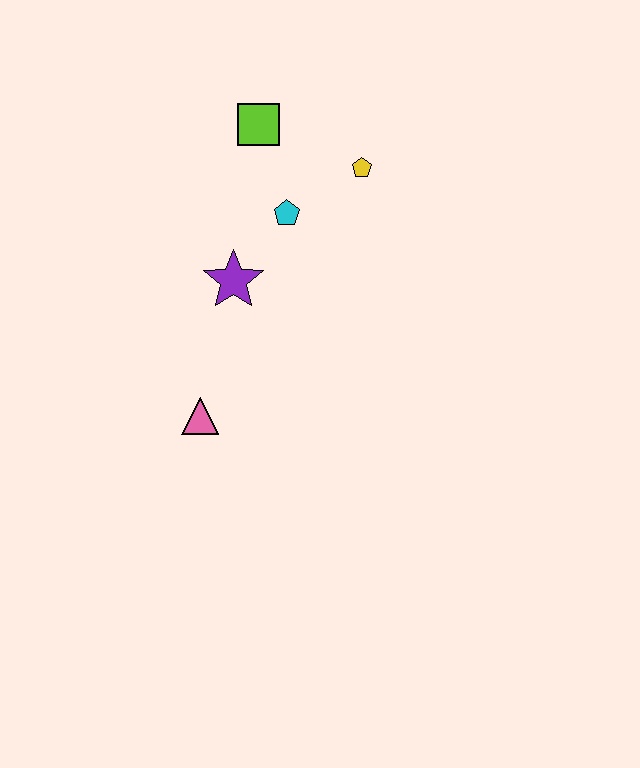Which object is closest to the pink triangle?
The purple star is closest to the pink triangle.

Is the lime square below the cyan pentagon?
No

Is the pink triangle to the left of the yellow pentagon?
Yes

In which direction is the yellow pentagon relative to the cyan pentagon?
The yellow pentagon is to the right of the cyan pentagon.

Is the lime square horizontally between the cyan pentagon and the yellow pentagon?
No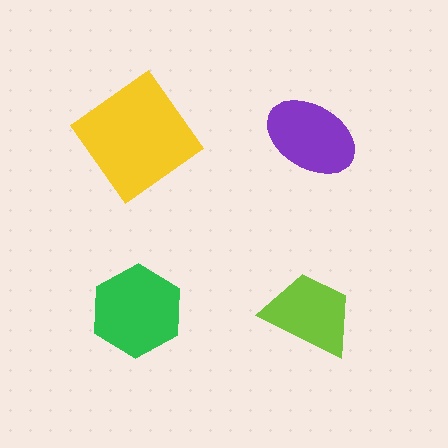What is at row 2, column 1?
A green hexagon.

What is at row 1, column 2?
A purple ellipse.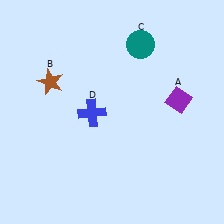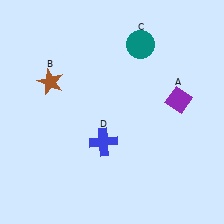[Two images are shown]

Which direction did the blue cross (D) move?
The blue cross (D) moved down.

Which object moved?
The blue cross (D) moved down.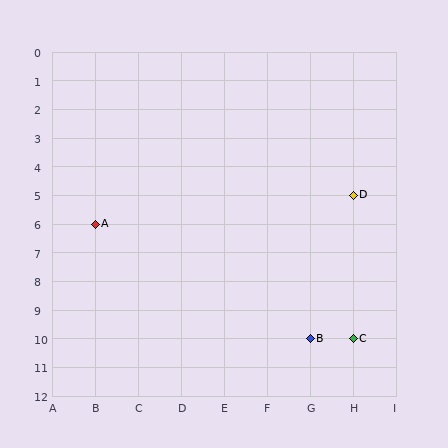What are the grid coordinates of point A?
Point A is at grid coordinates (B, 6).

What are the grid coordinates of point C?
Point C is at grid coordinates (H, 10).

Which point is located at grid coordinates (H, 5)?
Point D is at (H, 5).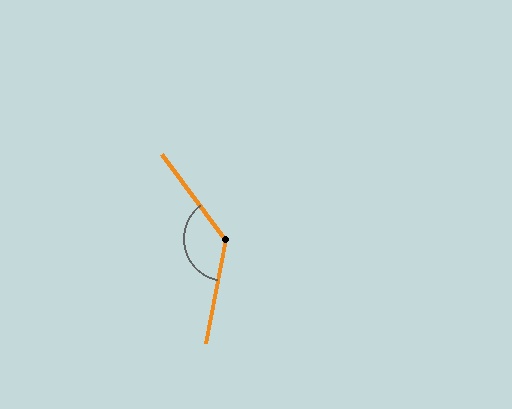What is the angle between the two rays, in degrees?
Approximately 132 degrees.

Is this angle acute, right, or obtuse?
It is obtuse.